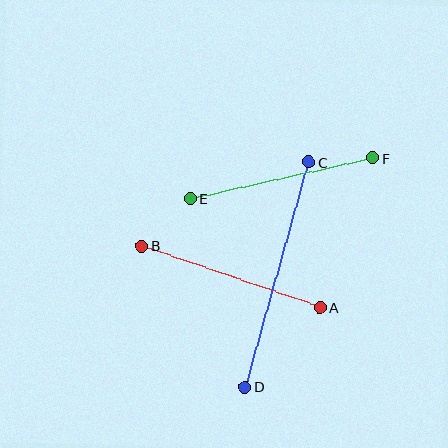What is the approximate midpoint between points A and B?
The midpoint is at approximately (231, 277) pixels.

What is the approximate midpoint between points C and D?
The midpoint is at approximately (277, 275) pixels.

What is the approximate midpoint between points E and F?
The midpoint is at approximately (281, 178) pixels.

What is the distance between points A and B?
The distance is approximately 188 pixels.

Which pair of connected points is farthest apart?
Points C and D are farthest apart.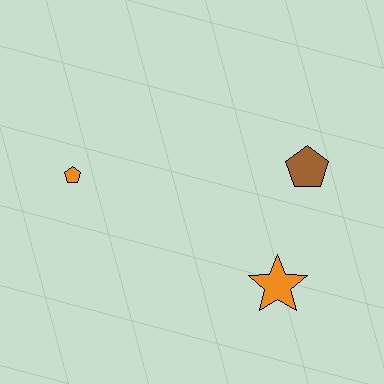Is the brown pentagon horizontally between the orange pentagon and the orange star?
No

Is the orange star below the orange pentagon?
Yes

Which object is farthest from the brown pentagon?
The orange pentagon is farthest from the brown pentagon.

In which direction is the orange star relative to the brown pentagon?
The orange star is below the brown pentagon.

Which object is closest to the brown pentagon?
The orange star is closest to the brown pentagon.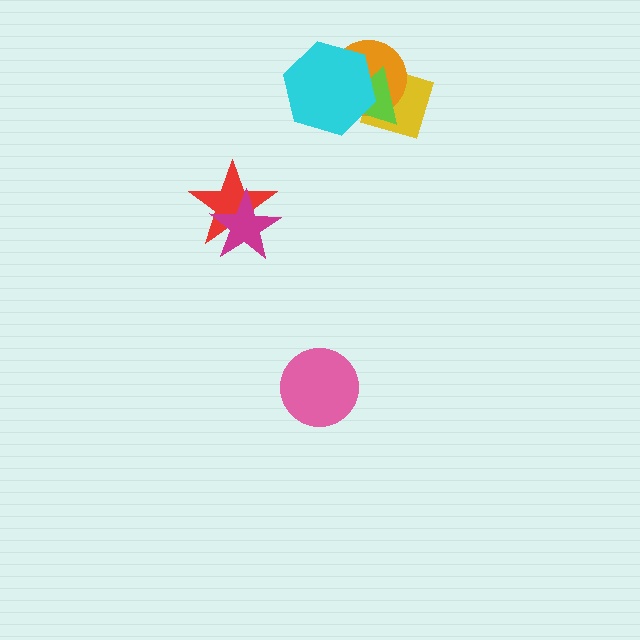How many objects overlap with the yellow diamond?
3 objects overlap with the yellow diamond.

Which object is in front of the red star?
The magenta star is in front of the red star.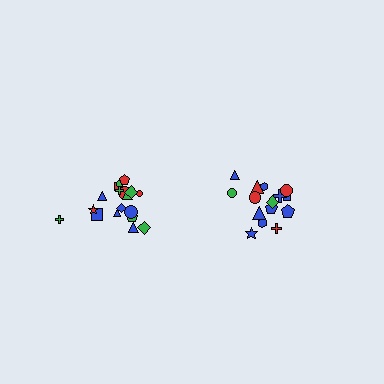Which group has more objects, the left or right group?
The left group.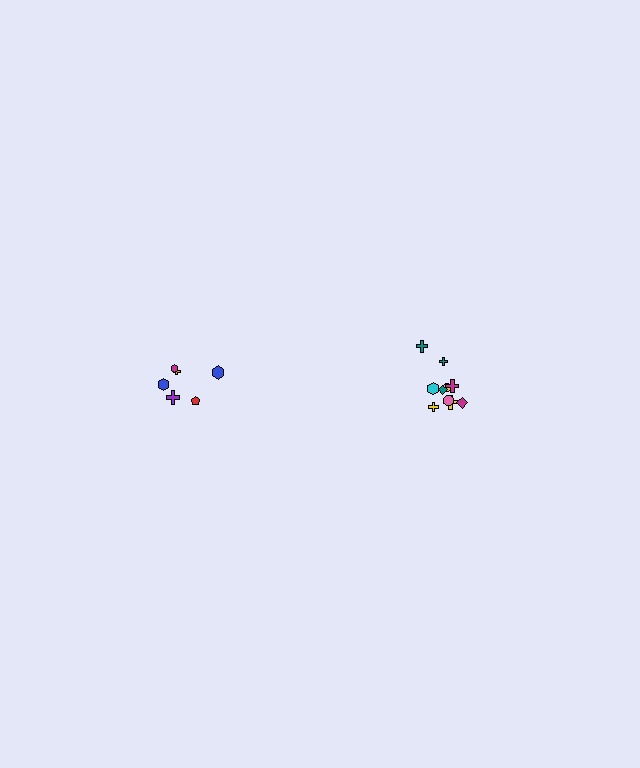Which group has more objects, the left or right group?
The right group.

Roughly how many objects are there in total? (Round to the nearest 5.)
Roughly 15 objects in total.